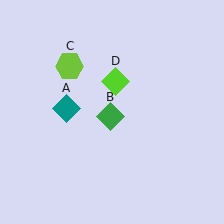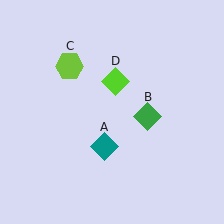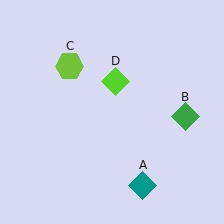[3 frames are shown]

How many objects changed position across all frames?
2 objects changed position: teal diamond (object A), green diamond (object B).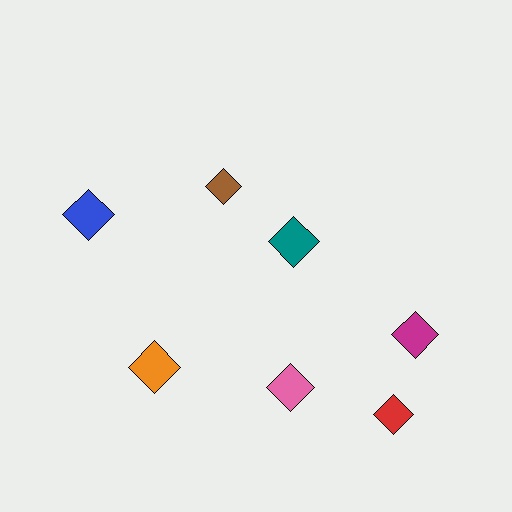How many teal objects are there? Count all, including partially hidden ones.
There is 1 teal object.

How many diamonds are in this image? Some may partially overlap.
There are 7 diamonds.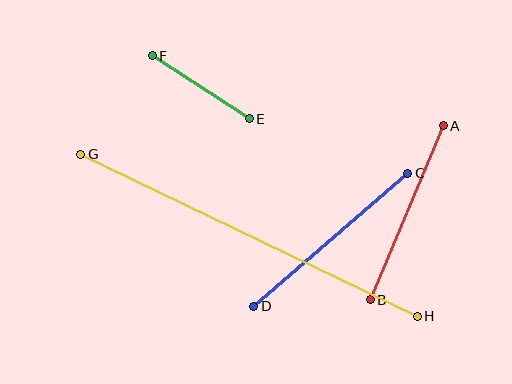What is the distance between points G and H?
The distance is approximately 374 pixels.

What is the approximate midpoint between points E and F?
The midpoint is at approximately (201, 87) pixels.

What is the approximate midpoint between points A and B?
The midpoint is at approximately (407, 213) pixels.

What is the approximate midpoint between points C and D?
The midpoint is at approximately (331, 240) pixels.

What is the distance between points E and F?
The distance is approximately 116 pixels.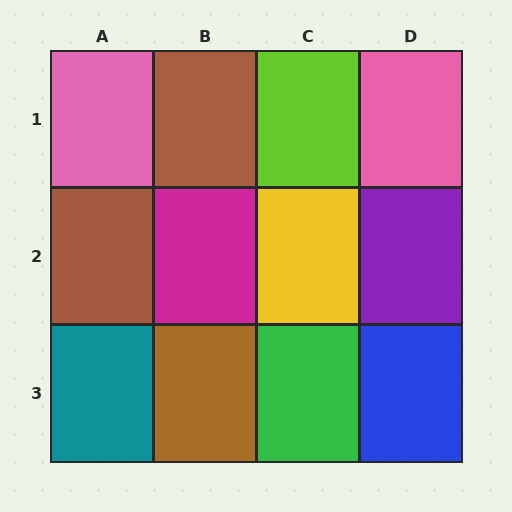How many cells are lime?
1 cell is lime.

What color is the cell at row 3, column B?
Brown.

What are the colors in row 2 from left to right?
Brown, magenta, yellow, purple.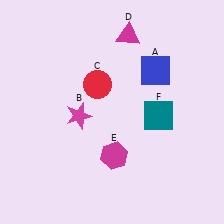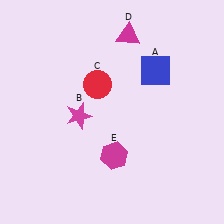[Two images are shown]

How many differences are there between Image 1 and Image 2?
There is 1 difference between the two images.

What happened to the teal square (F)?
The teal square (F) was removed in Image 2. It was in the bottom-right area of Image 1.